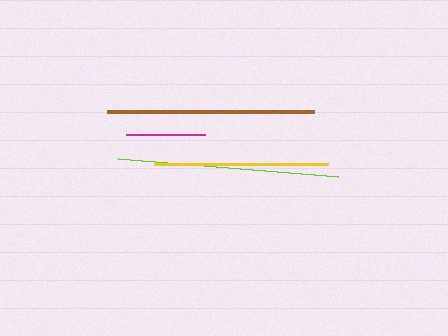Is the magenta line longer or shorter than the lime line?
The lime line is longer than the magenta line.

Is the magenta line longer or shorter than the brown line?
The brown line is longer than the magenta line.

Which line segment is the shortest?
The magenta line is the shortest at approximately 79 pixels.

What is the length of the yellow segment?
The yellow segment is approximately 174 pixels long.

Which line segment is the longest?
The lime line is the longest at approximately 221 pixels.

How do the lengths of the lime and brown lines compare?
The lime and brown lines are approximately the same length.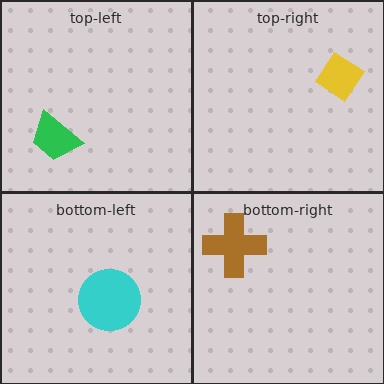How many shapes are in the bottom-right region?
1.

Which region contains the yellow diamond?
The top-right region.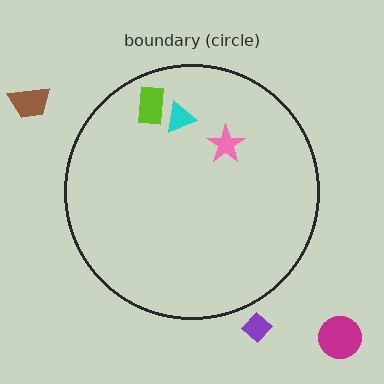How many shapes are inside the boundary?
3 inside, 3 outside.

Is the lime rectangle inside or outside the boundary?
Inside.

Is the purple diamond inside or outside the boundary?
Outside.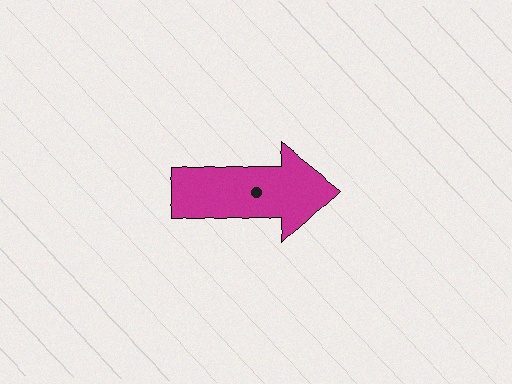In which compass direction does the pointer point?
East.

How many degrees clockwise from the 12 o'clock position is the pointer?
Approximately 87 degrees.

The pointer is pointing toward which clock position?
Roughly 3 o'clock.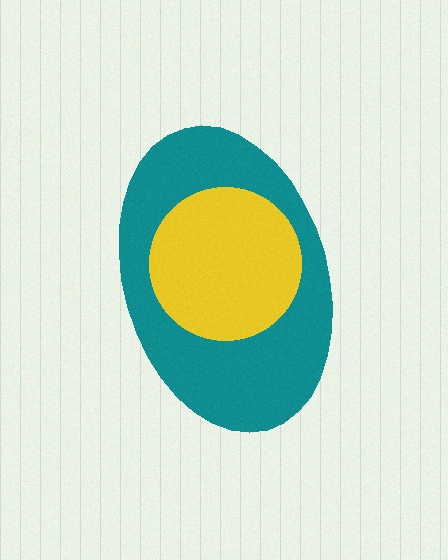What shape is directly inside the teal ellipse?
The yellow circle.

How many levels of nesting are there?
2.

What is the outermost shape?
The teal ellipse.